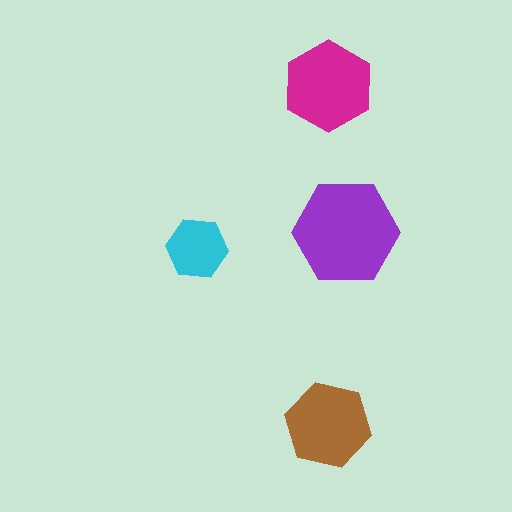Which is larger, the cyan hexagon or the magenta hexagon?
The magenta one.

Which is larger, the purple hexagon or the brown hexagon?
The purple one.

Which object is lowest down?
The brown hexagon is bottommost.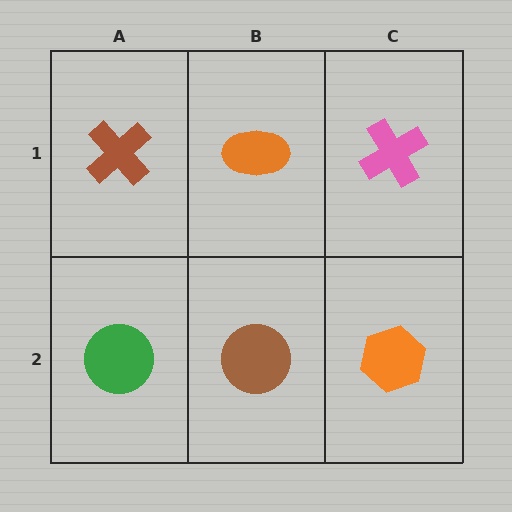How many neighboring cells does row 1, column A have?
2.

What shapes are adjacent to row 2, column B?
An orange ellipse (row 1, column B), a green circle (row 2, column A), an orange hexagon (row 2, column C).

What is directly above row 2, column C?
A pink cross.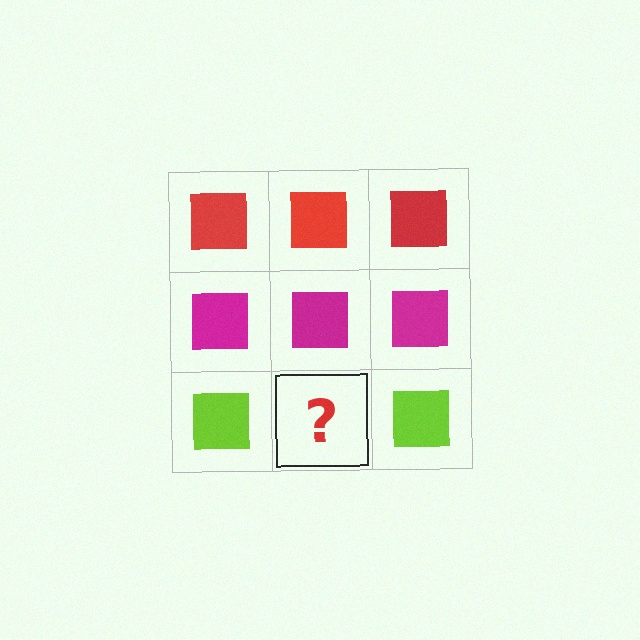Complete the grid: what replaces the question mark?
The question mark should be replaced with a lime square.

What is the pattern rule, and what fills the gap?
The rule is that each row has a consistent color. The gap should be filled with a lime square.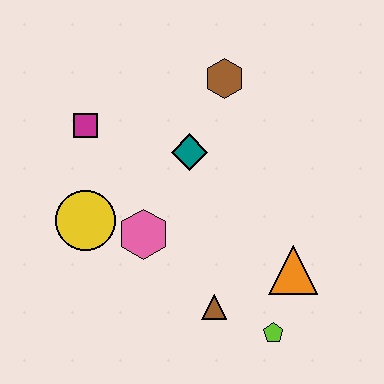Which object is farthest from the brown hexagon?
The lime pentagon is farthest from the brown hexagon.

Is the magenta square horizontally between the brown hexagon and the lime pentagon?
No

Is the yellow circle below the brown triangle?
No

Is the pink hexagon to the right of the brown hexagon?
No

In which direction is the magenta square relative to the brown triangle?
The magenta square is above the brown triangle.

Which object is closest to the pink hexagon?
The yellow circle is closest to the pink hexagon.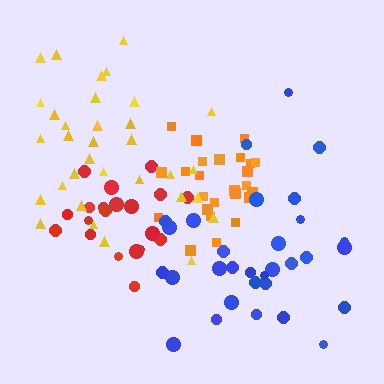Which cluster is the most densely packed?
Orange.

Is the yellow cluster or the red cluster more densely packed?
Red.